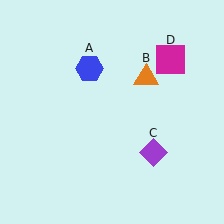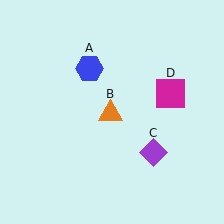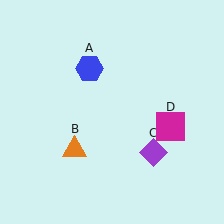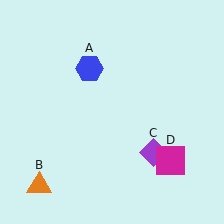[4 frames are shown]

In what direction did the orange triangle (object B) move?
The orange triangle (object B) moved down and to the left.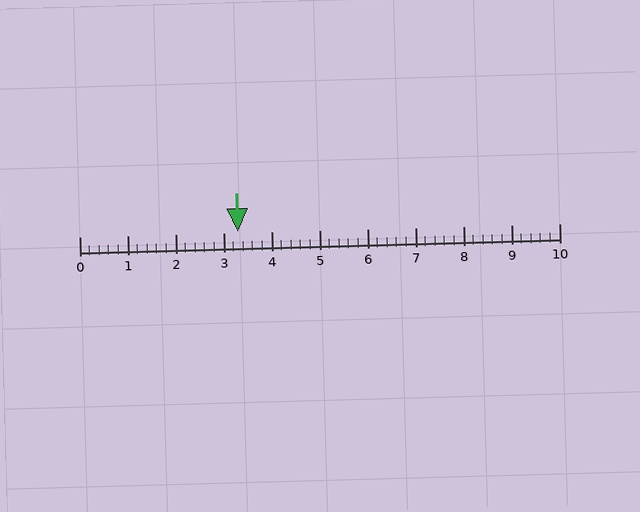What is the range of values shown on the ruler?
The ruler shows values from 0 to 10.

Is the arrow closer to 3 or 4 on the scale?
The arrow is closer to 3.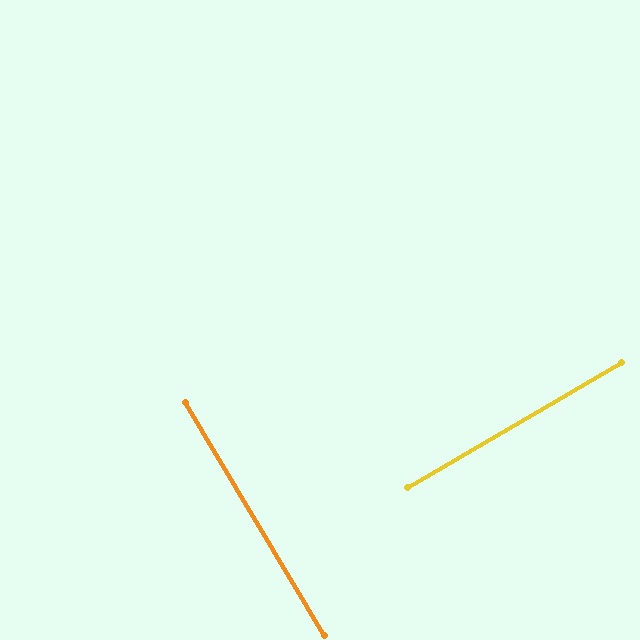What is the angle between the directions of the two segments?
Approximately 90 degrees.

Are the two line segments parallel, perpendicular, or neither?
Perpendicular — they meet at approximately 90°.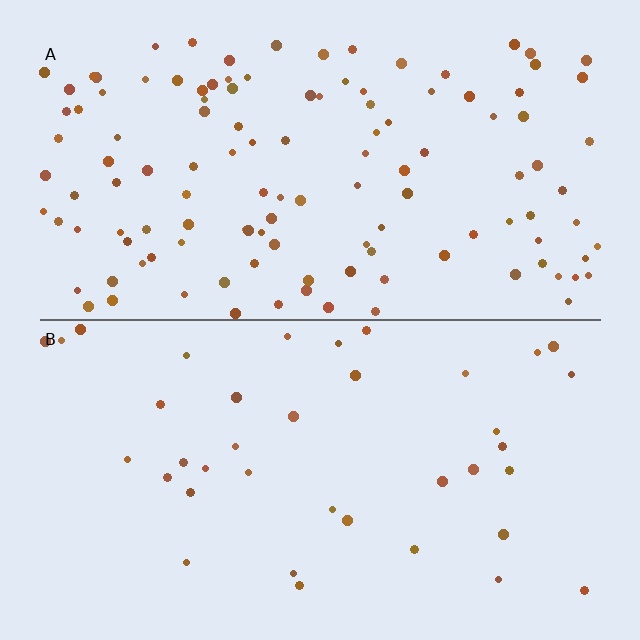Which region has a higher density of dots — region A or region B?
A (the top).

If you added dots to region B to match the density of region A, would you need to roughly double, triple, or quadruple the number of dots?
Approximately triple.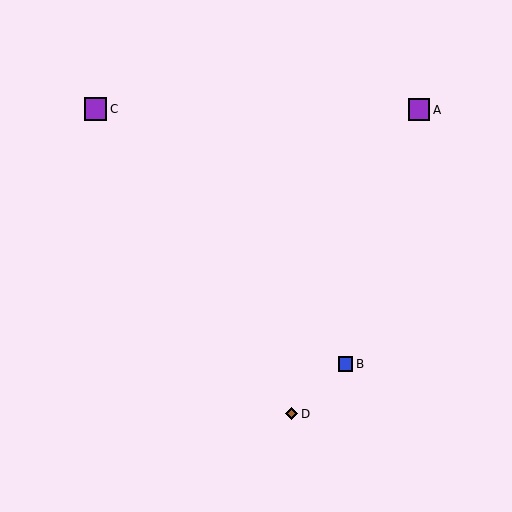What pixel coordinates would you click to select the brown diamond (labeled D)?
Click at (292, 414) to select the brown diamond D.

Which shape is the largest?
The purple square (labeled C) is the largest.